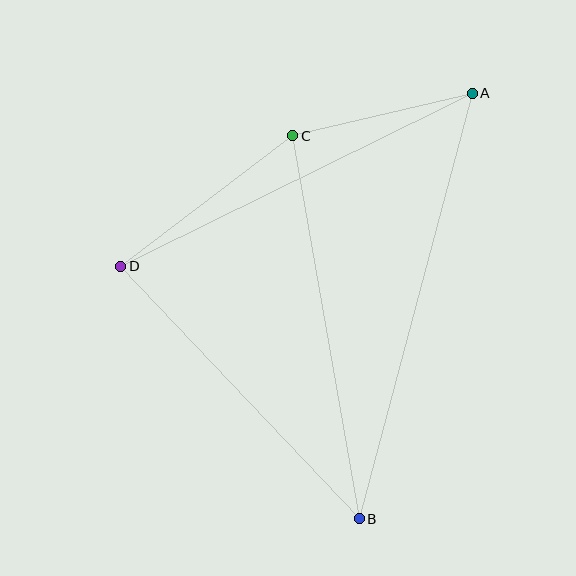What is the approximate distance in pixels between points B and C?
The distance between B and C is approximately 389 pixels.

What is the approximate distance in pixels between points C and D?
The distance between C and D is approximately 216 pixels.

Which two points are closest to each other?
Points A and C are closest to each other.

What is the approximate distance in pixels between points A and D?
The distance between A and D is approximately 392 pixels.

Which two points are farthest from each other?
Points A and B are farthest from each other.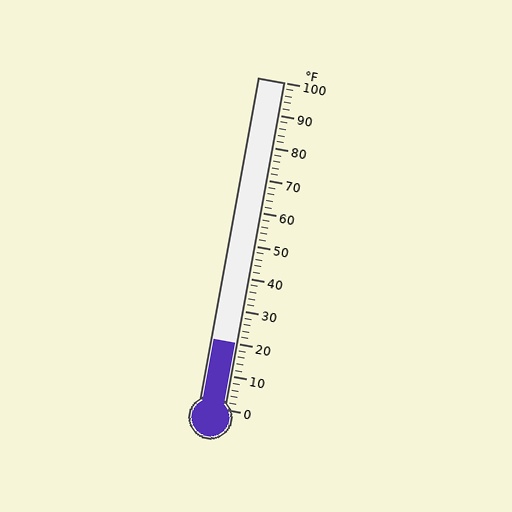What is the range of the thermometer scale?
The thermometer scale ranges from 0°F to 100°F.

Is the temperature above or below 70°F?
The temperature is below 70°F.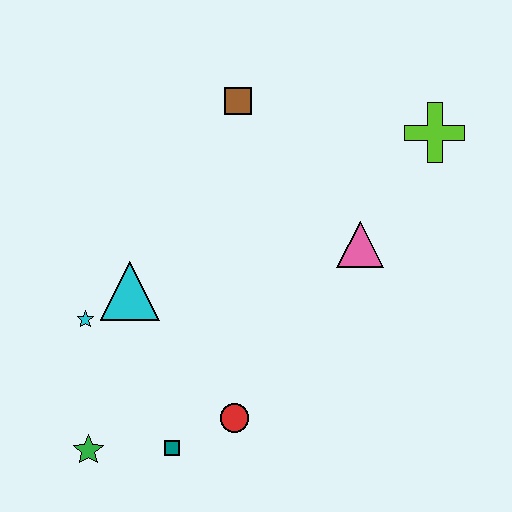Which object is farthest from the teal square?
The lime cross is farthest from the teal square.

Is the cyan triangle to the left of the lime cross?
Yes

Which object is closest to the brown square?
The pink triangle is closest to the brown square.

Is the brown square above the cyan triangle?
Yes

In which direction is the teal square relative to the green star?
The teal square is to the right of the green star.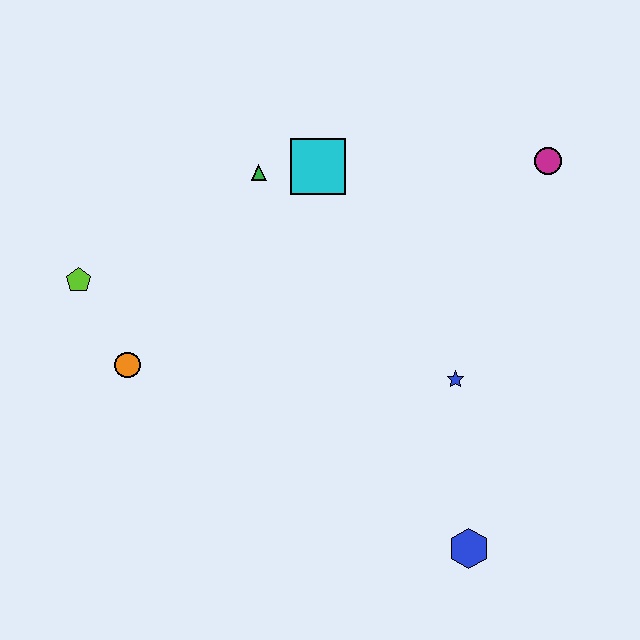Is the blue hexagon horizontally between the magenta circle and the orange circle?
Yes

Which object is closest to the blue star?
The blue hexagon is closest to the blue star.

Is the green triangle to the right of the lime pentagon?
Yes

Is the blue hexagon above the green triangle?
No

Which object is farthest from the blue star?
The lime pentagon is farthest from the blue star.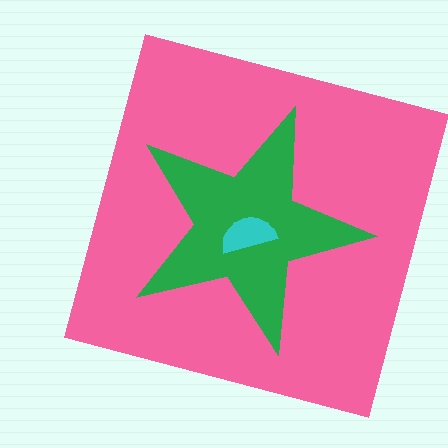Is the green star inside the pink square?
Yes.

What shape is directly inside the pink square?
The green star.